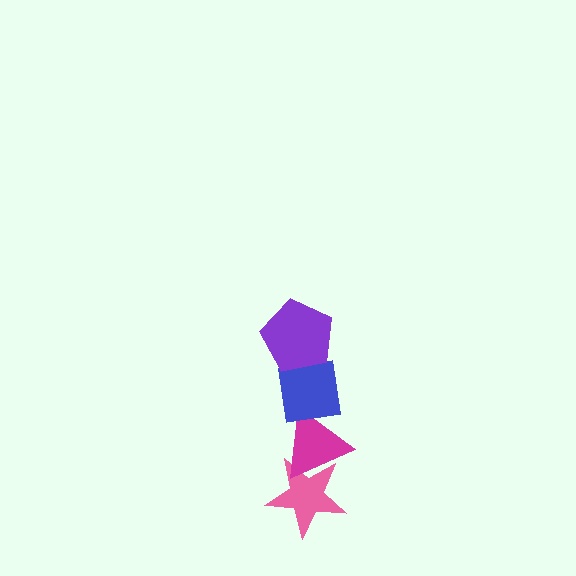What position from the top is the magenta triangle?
The magenta triangle is 3rd from the top.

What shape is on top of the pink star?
The magenta triangle is on top of the pink star.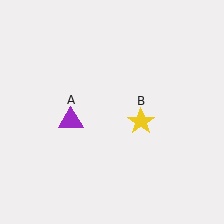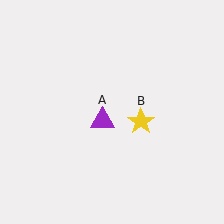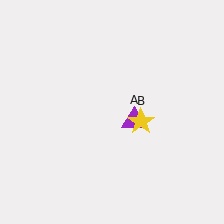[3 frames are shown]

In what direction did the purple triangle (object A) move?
The purple triangle (object A) moved right.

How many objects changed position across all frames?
1 object changed position: purple triangle (object A).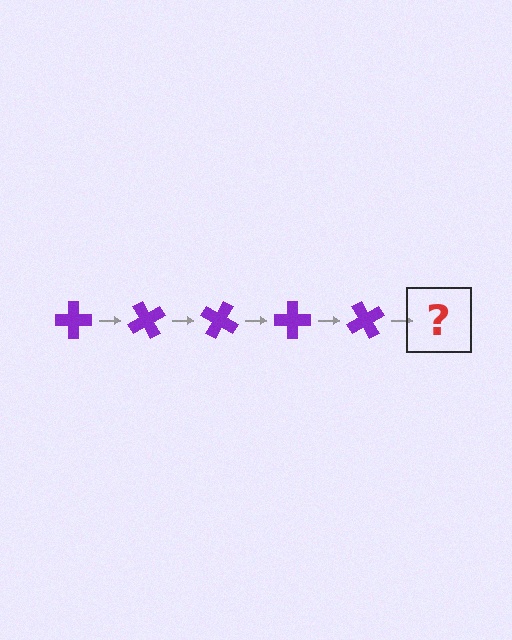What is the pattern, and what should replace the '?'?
The pattern is that the cross rotates 60 degrees each step. The '?' should be a purple cross rotated 300 degrees.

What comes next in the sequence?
The next element should be a purple cross rotated 300 degrees.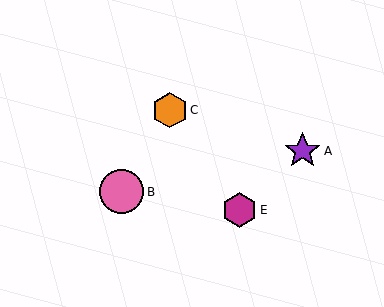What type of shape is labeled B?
Shape B is a pink circle.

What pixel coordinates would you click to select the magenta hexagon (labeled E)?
Click at (240, 210) to select the magenta hexagon E.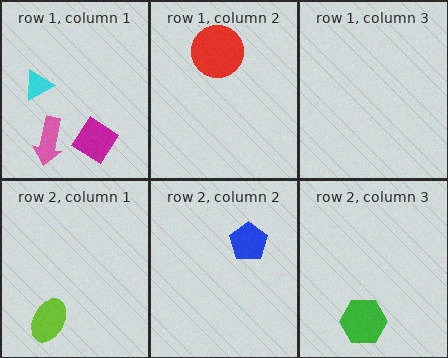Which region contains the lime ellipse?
The row 2, column 1 region.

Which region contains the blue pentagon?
The row 2, column 2 region.